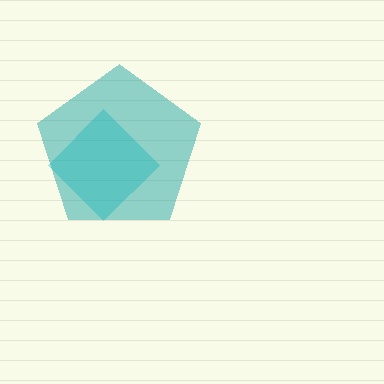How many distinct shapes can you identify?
There are 2 distinct shapes: a cyan diamond, a teal pentagon.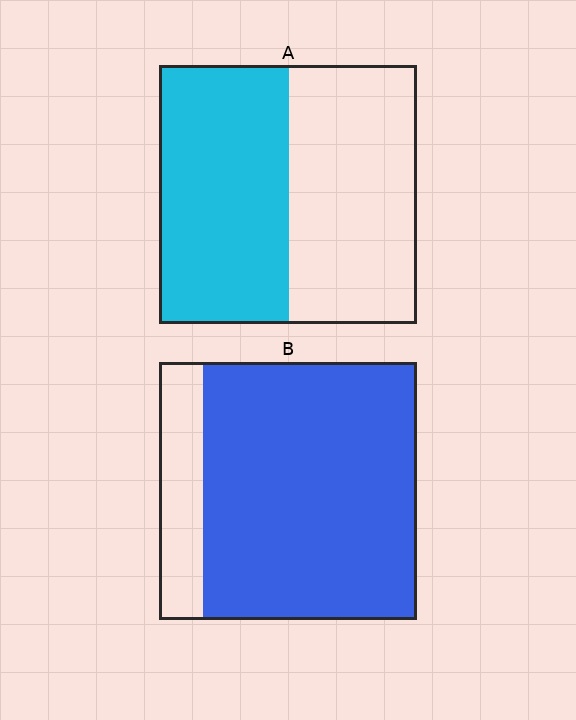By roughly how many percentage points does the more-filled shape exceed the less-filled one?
By roughly 35 percentage points (B over A).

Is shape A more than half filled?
Roughly half.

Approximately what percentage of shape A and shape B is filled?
A is approximately 50% and B is approximately 85%.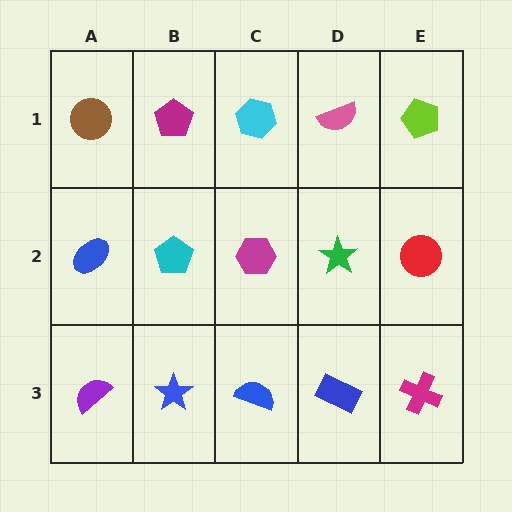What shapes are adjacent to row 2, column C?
A cyan hexagon (row 1, column C), a blue semicircle (row 3, column C), a cyan pentagon (row 2, column B), a green star (row 2, column D).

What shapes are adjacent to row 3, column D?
A green star (row 2, column D), a blue semicircle (row 3, column C), a magenta cross (row 3, column E).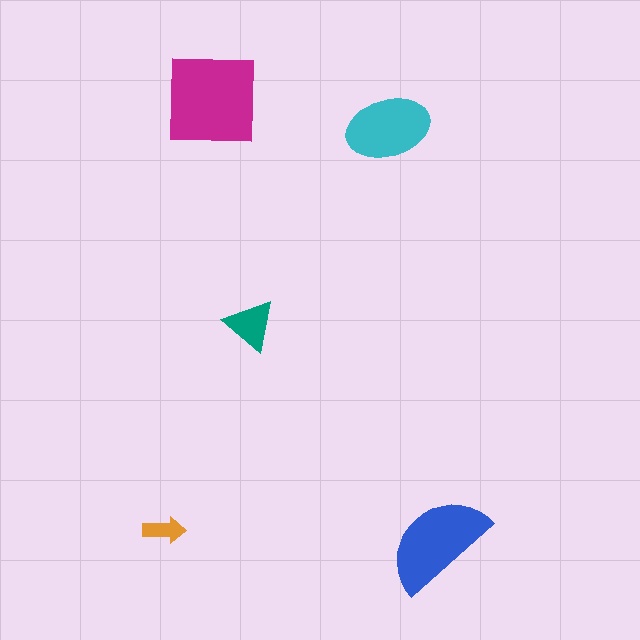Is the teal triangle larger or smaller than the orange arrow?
Larger.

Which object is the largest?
The magenta square.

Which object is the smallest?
The orange arrow.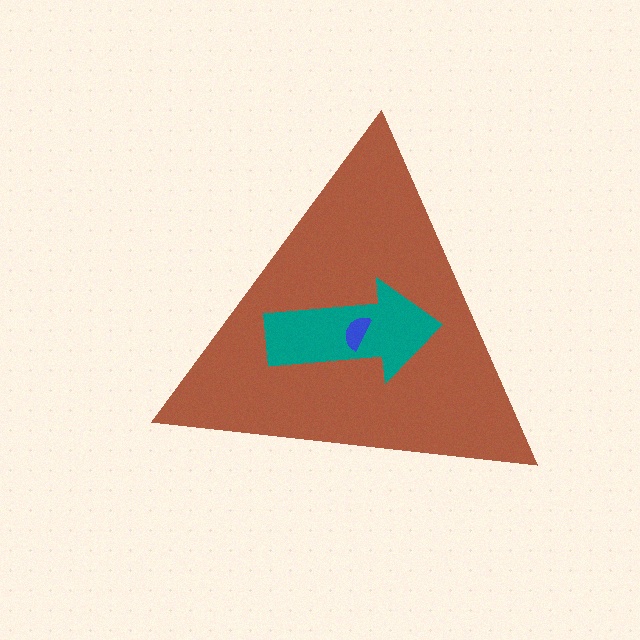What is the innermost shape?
The blue semicircle.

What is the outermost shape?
The brown triangle.